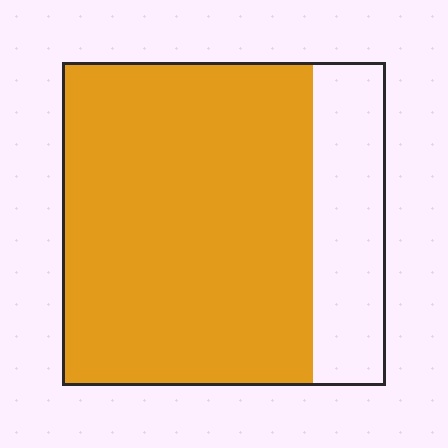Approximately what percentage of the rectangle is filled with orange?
Approximately 75%.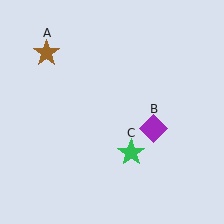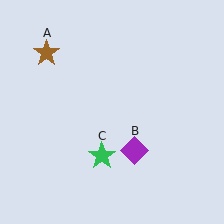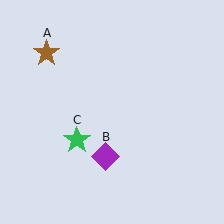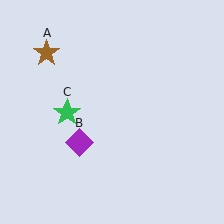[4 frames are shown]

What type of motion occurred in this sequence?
The purple diamond (object B), green star (object C) rotated clockwise around the center of the scene.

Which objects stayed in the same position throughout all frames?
Brown star (object A) remained stationary.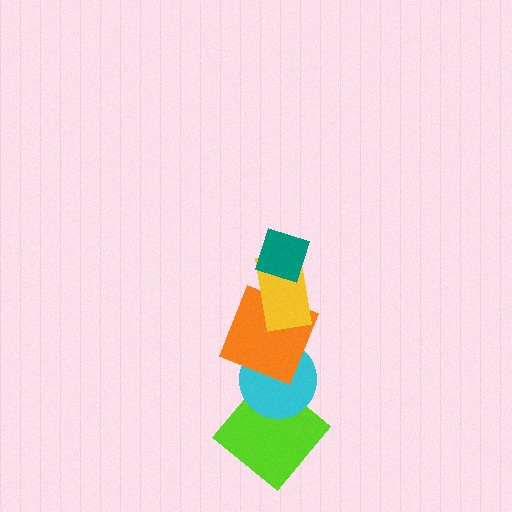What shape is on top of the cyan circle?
The orange square is on top of the cyan circle.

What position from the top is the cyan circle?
The cyan circle is 4th from the top.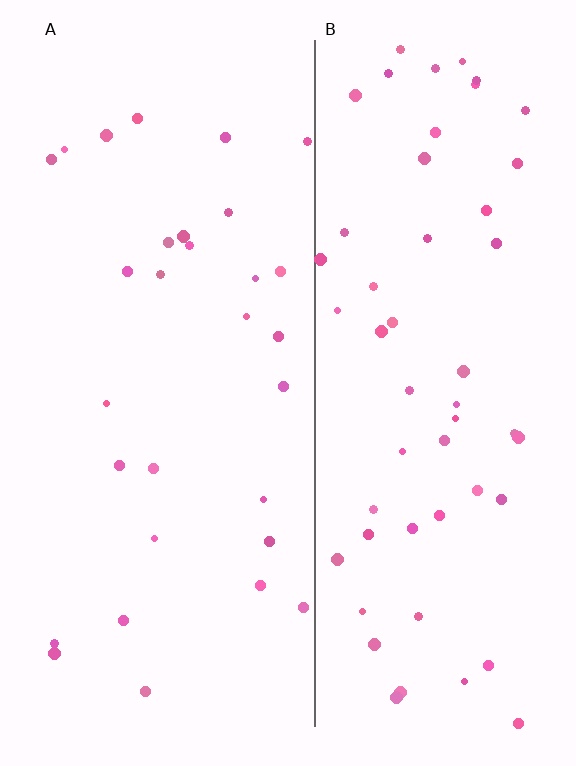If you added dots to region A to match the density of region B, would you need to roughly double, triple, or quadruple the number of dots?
Approximately double.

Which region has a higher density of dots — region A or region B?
B (the right).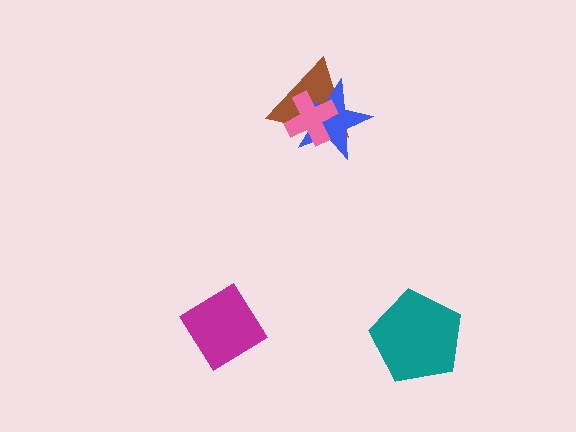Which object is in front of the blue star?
The pink cross is in front of the blue star.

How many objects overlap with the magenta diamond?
0 objects overlap with the magenta diamond.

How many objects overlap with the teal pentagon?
0 objects overlap with the teal pentagon.